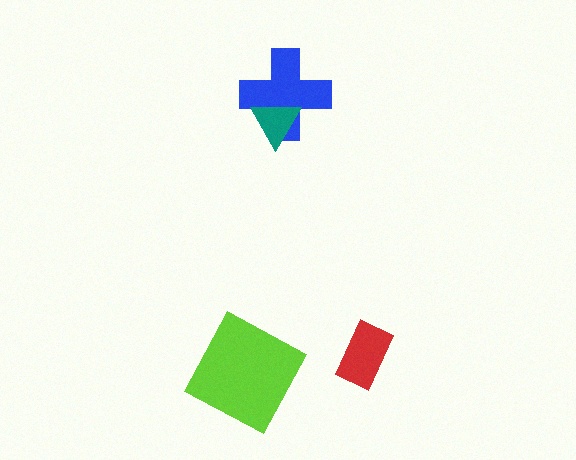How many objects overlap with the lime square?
0 objects overlap with the lime square.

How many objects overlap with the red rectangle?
0 objects overlap with the red rectangle.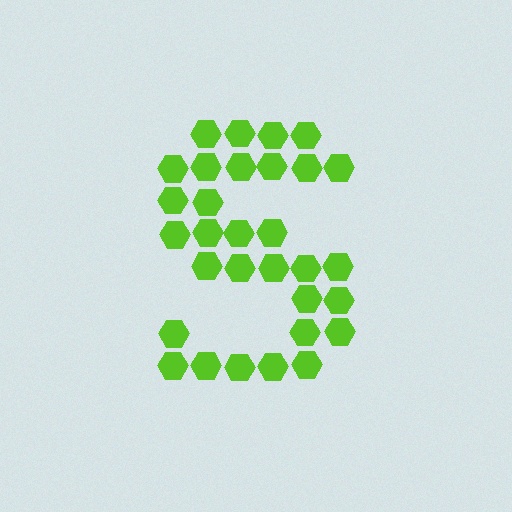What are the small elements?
The small elements are hexagons.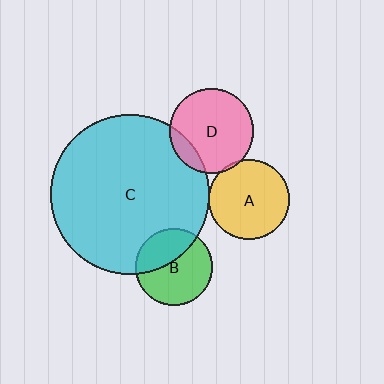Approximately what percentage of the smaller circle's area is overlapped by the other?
Approximately 5%.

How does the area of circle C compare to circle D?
Approximately 3.6 times.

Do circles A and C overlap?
Yes.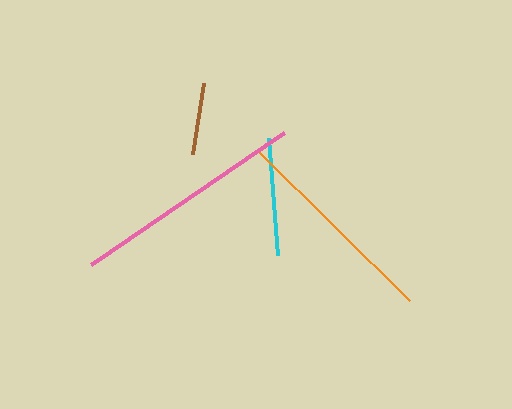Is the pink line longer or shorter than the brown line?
The pink line is longer than the brown line.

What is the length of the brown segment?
The brown segment is approximately 72 pixels long.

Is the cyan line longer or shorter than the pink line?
The pink line is longer than the cyan line.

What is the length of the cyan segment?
The cyan segment is approximately 117 pixels long.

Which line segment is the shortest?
The brown line is the shortest at approximately 72 pixels.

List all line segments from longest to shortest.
From longest to shortest: pink, orange, cyan, brown.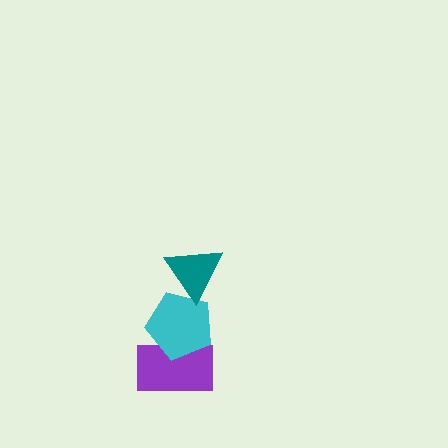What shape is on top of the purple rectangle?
The cyan pentagon is on top of the purple rectangle.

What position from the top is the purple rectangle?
The purple rectangle is 3rd from the top.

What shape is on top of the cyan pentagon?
The teal triangle is on top of the cyan pentagon.